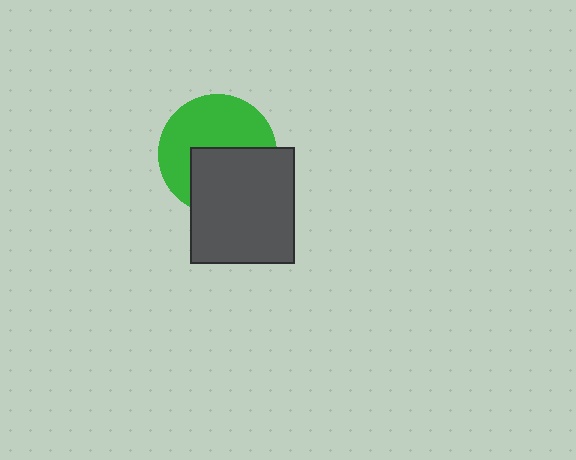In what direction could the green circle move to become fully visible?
The green circle could move up. That would shift it out from behind the dark gray rectangle entirely.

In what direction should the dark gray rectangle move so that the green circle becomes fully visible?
The dark gray rectangle should move down. That is the shortest direction to clear the overlap and leave the green circle fully visible.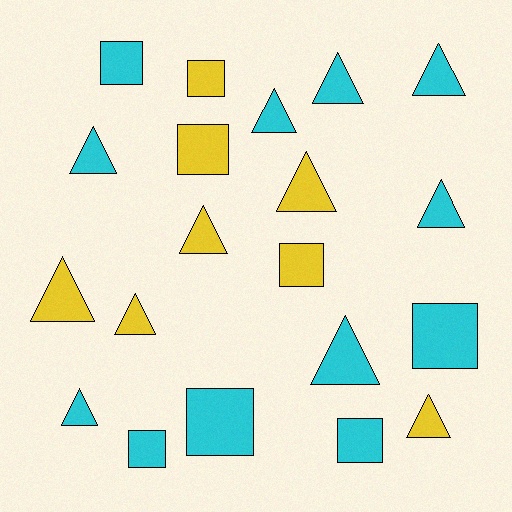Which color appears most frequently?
Cyan, with 12 objects.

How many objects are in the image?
There are 20 objects.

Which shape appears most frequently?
Triangle, with 12 objects.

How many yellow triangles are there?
There are 5 yellow triangles.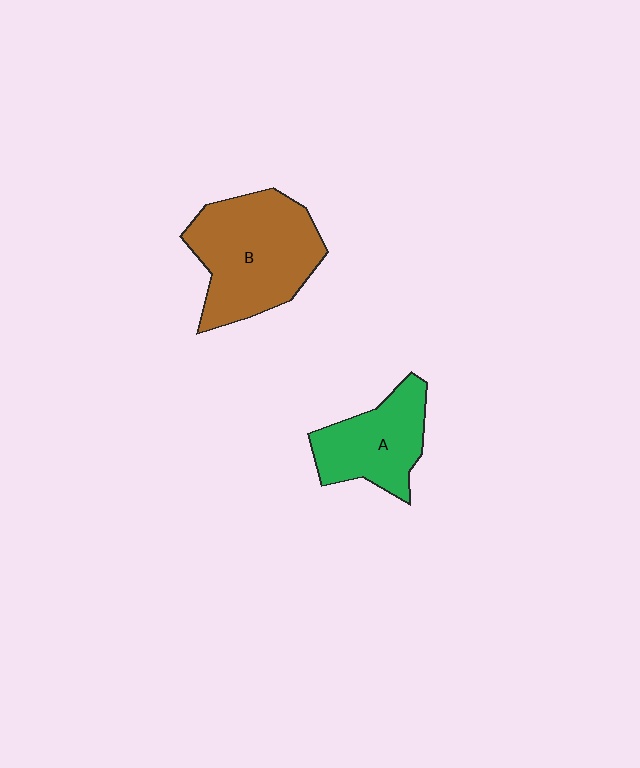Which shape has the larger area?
Shape B (brown).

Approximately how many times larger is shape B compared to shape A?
Approximately 1.6 times.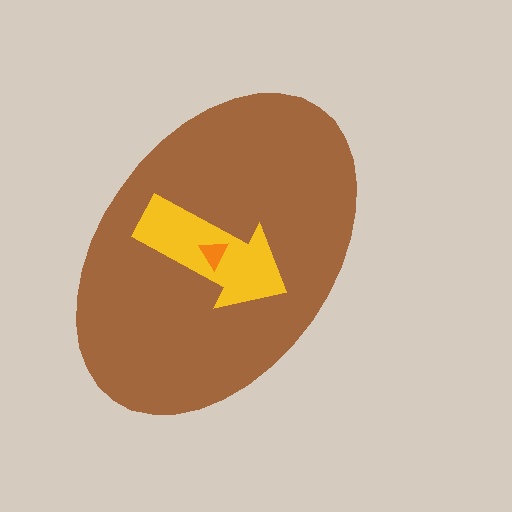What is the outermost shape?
The brown ellipse.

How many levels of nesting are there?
3.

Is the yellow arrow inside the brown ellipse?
Yes.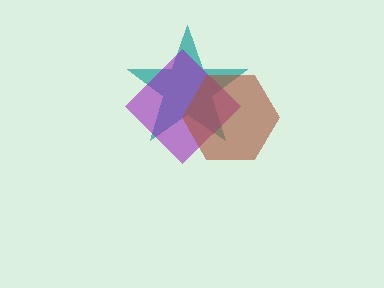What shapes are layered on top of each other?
The layered shapes are: a teal star, a purple diamond, a brown hexagon.